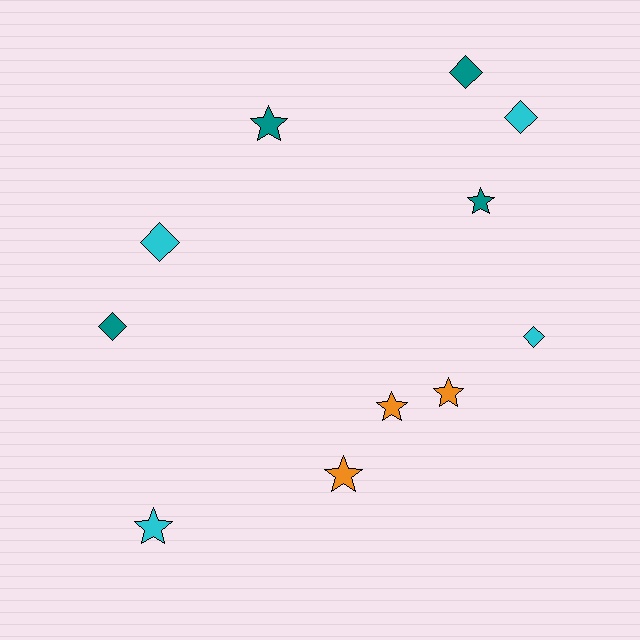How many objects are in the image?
There are 11 objects.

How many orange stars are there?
There are 3 orange stars.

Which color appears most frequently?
Teal, with 4 objects.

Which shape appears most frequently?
Star, with 6 objects.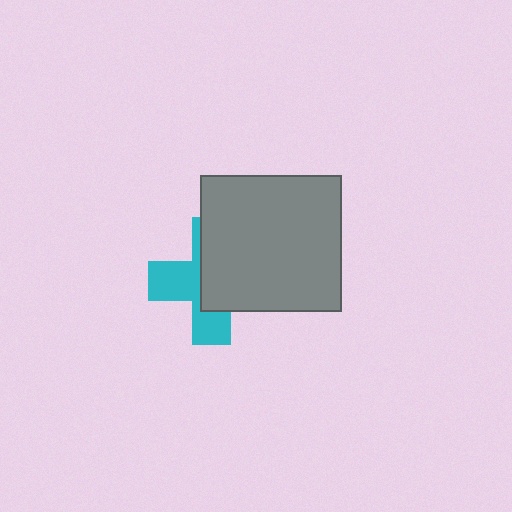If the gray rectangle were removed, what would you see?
You would see the complete cyan cross.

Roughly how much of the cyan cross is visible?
A small part of it is visible (roughly 45%).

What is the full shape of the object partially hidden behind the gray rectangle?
The partially hidden object is a cyan cross.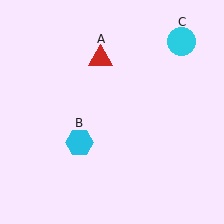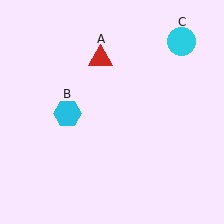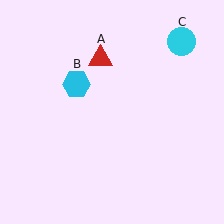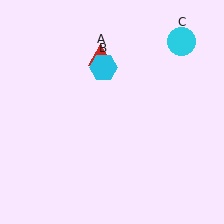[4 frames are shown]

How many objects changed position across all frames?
1 object changed position: cyan hexagon (object B).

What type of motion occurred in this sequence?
The cyan hexagon (object B) rotated clockwise around the center of the scene.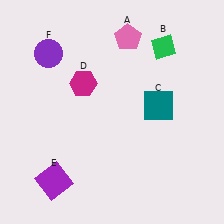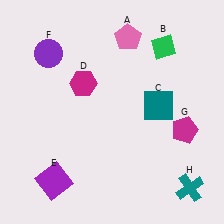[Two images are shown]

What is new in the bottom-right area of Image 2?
A teal cross (H) was added in the bottom-right area of Image 2.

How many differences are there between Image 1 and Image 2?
There are 2 differences between the two images.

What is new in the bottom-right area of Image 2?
A magenta pentagon (G) was added in the bottom-right area of Image 2.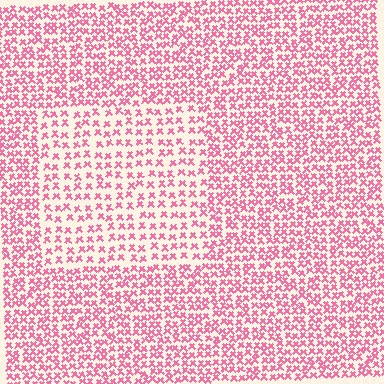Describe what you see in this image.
The image contains small pink elements arranged at two different densities. A rectangle-shaped region is visible where the elements are less densely packed than the surrounding area.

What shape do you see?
I see a rectangle.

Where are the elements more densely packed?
The elements are more densely packed outside the rectangle boundary.